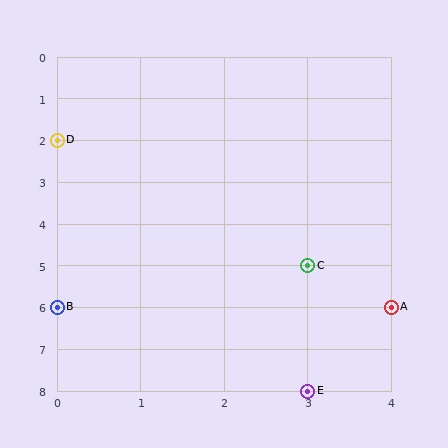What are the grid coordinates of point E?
Point E is at grid coordinates (3, 8).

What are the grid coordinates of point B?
Point B is at grid coordinates (0, 6).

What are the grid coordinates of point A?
Point A is at grid coordinates (4, 6).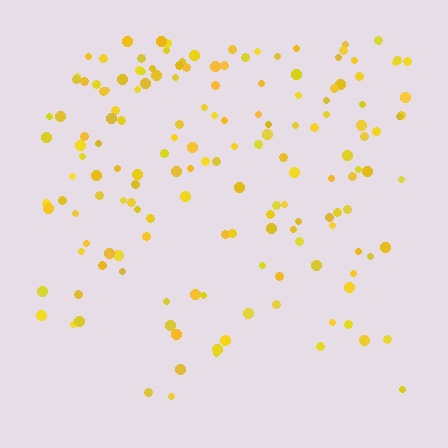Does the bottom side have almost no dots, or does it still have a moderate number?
Still a moderate number, just noticeably fewer than the top.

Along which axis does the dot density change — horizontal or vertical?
Vertical.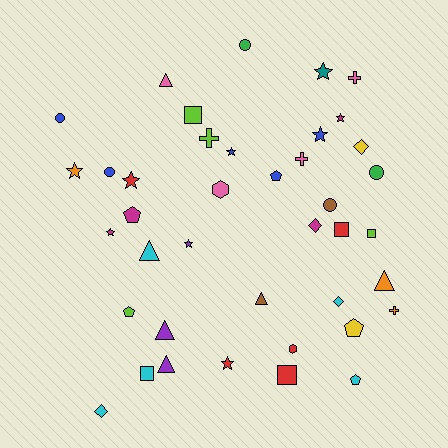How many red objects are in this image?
There are 5 red objects.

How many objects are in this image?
There are 40 objects.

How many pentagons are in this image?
There are 5 pentagons.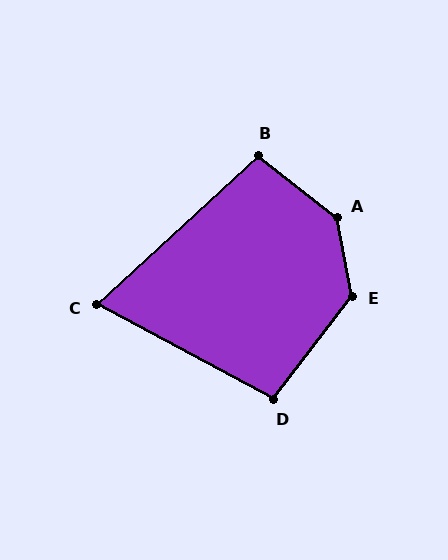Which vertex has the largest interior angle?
A, at approximately 139 degrees.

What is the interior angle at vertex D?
Approximately 99 degrees (obtuse).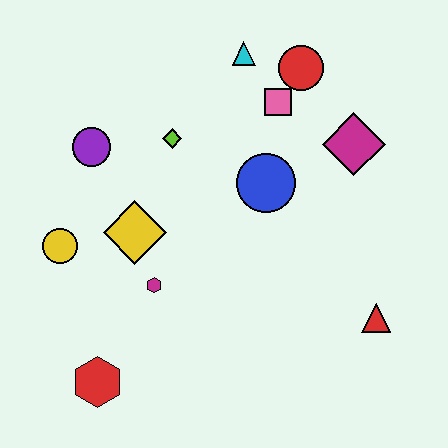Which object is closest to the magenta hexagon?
The yellow diamond is closest to the magenta hexagon.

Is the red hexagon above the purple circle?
No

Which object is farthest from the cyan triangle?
The red hexagon is farthest from the cyan triangle.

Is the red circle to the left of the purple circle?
No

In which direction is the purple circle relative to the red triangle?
The purple circle is to the left of the red triangle.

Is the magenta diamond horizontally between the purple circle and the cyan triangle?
No